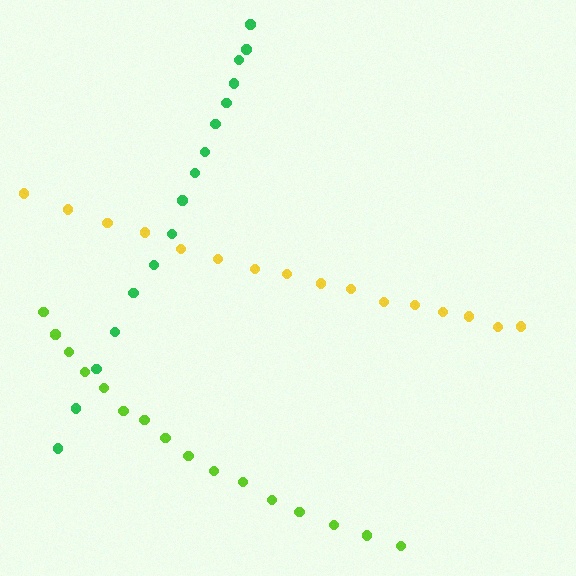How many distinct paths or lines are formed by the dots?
There are 3 distinct paths.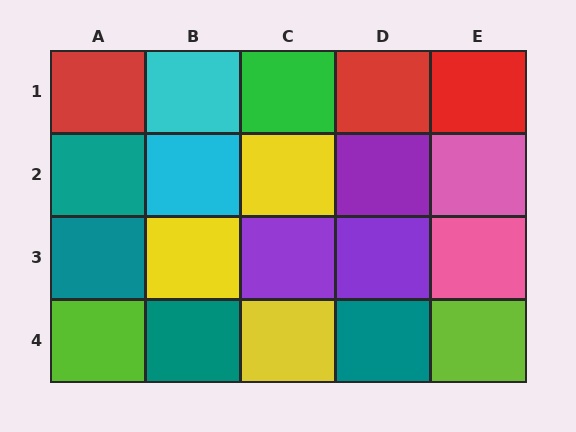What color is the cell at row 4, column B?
Teal.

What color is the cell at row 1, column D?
Red.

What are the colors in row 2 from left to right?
Teal, cyan, yellow, purple, pink.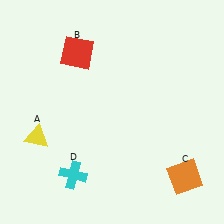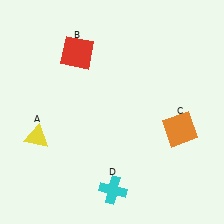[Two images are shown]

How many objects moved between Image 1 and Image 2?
2 objects moved between the two images.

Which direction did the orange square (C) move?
The orange square (C) moved up.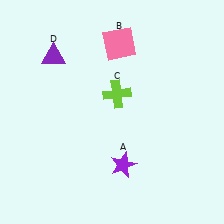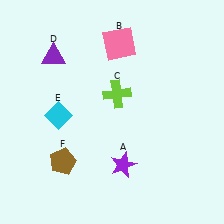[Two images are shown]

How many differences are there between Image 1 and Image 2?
There are 2 differences between the two images.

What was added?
A cyan diamond (E), a brown pentagon (F) were added in Image 2.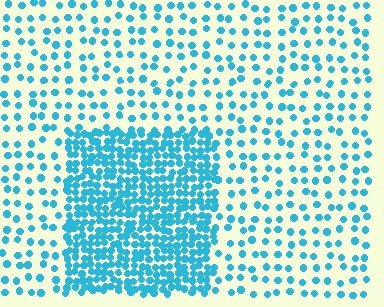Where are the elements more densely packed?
The elements are more densely packed inside the rectangle boundary.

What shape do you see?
I see a rectangle.